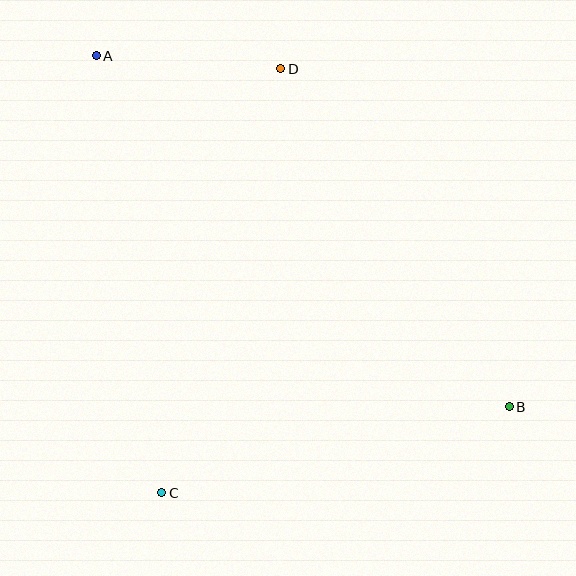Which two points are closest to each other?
Points A and D are closest to each other.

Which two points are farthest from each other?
Points A and B are farthest from each other.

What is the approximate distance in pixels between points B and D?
The distance between B and D is approximately 408 pixels.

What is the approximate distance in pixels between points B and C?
The distance between B and C is approximately 358 pixels.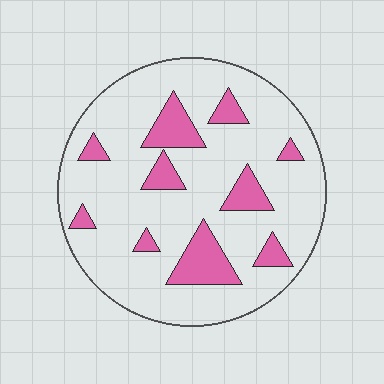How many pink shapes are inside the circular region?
10.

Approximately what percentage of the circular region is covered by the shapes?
Approximately 20%.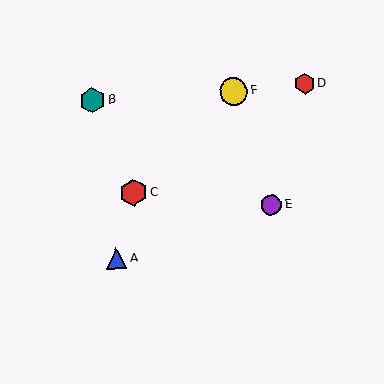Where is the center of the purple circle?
The center of the purple circle is at (271, 205).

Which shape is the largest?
The yellow circle (labeled F) is the largest.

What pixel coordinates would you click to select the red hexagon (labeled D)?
Click at (304, 84) to select the red hexagon D.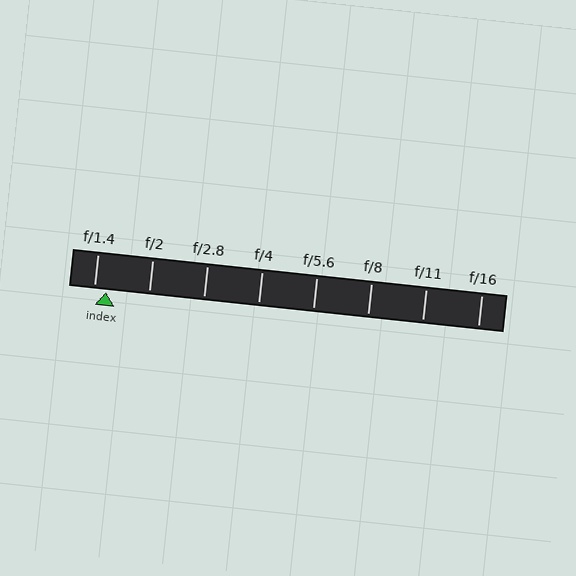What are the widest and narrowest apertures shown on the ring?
The widest aperture shown is f/1.4 and the narrowest is f/16.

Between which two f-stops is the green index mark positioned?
The index mark is between f/1.4 and f/2.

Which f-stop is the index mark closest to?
The index mark is closest to f/1.4.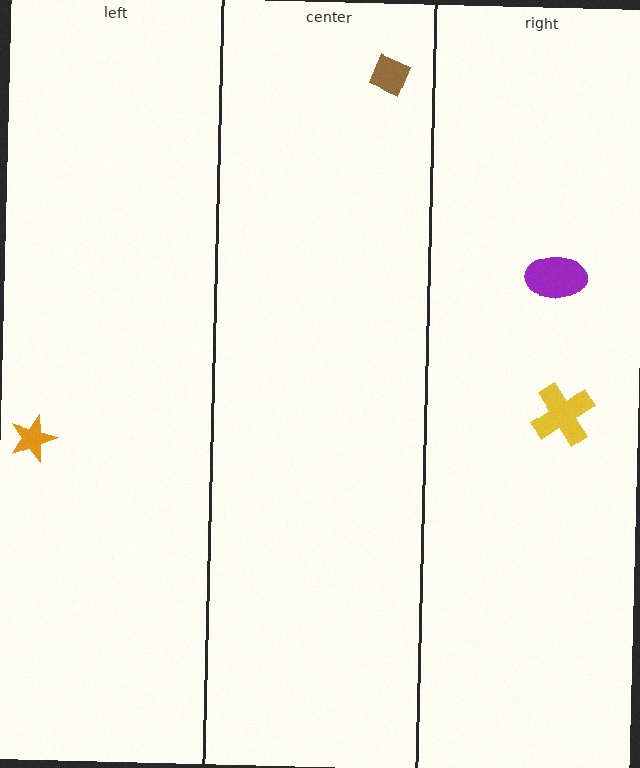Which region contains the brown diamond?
The center region.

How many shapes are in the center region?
1.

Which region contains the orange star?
The left region.